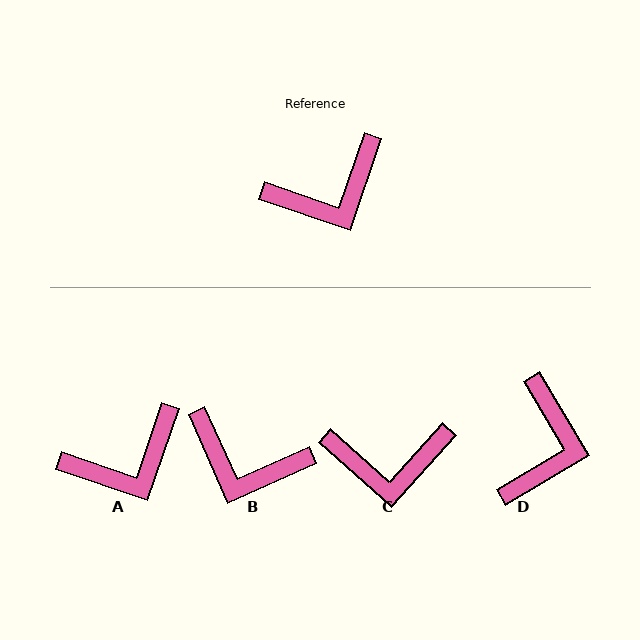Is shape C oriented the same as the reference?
No, it is off by about 23 degrees.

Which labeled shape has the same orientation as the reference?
A.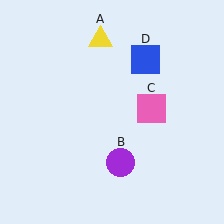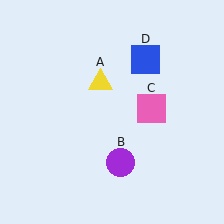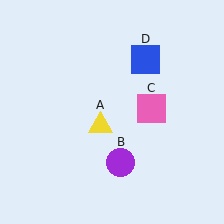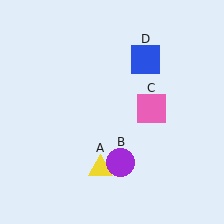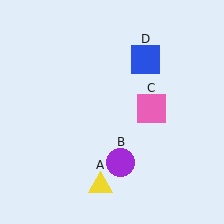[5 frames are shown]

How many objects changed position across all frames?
1 object changed position: yellow triangle (object A).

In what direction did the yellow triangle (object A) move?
The yellow triangle (object A) moved down.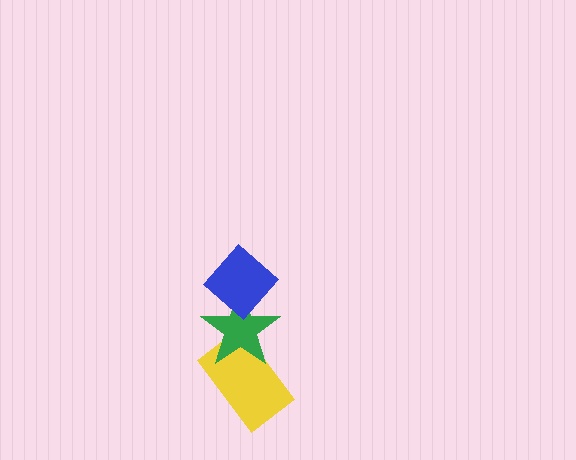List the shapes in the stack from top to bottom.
From top to bottom: the blue diamond, the green star, the yellow rectangle.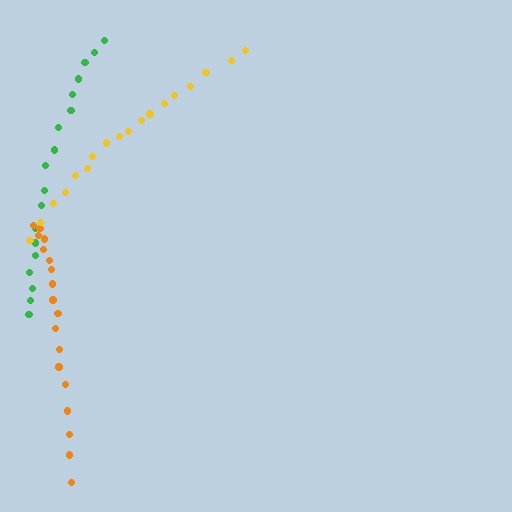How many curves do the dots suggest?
There are 3 distinct paths.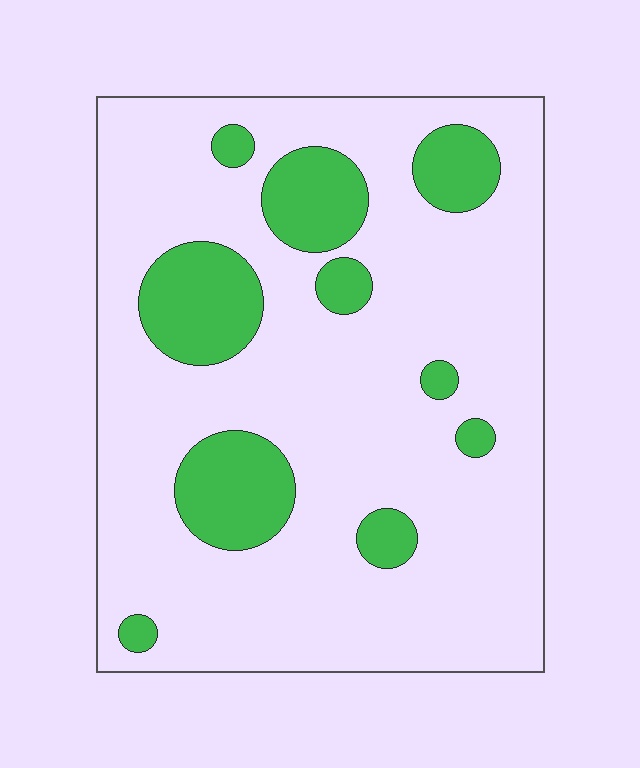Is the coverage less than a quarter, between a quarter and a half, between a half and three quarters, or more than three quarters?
Less than a quarter.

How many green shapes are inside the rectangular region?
10.